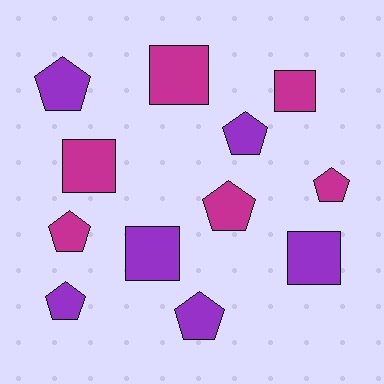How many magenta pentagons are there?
There are 3 magenta pentagons.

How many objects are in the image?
There are 12 objects.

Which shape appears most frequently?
Pentagon, with 7 objects.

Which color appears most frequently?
Magenta, with 6 objects.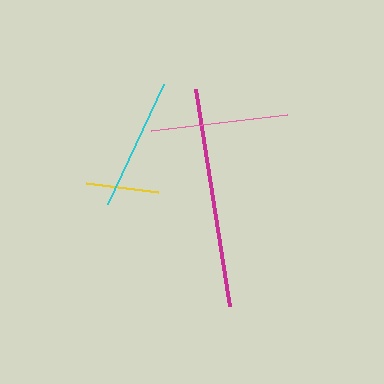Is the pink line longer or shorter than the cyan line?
The pink line is longer than the cyan line.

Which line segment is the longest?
The magenta line is the longest at approximately 220 pixels.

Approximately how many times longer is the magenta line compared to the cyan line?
The magenta line is approximately 1.7 times the length of the cyan line.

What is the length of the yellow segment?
The yellow segment is approximately 73 pixels long.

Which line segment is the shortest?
The yellow line is the shortest at approximately 73 pixels.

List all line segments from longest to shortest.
From longest to shortest: magenta, pink, cyan, yellow.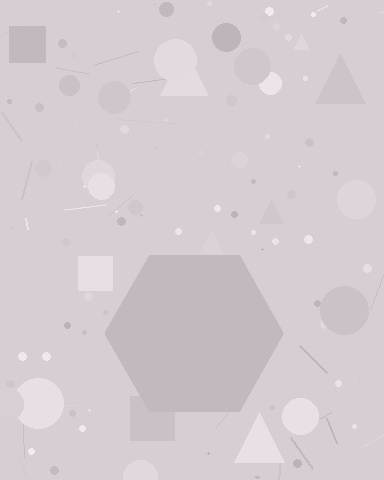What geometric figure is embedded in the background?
A hexagon is embedded in the background.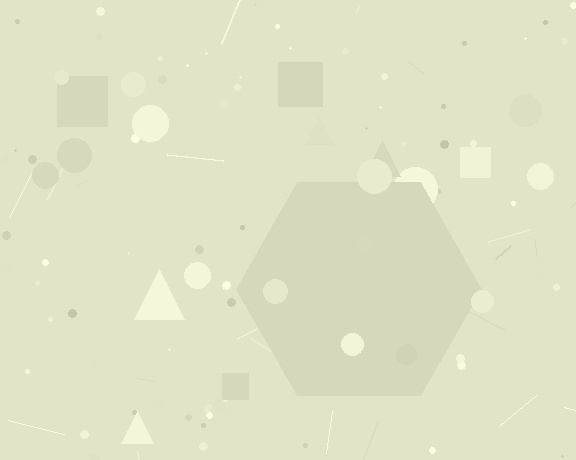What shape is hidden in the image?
A hexagon is hidden in the image.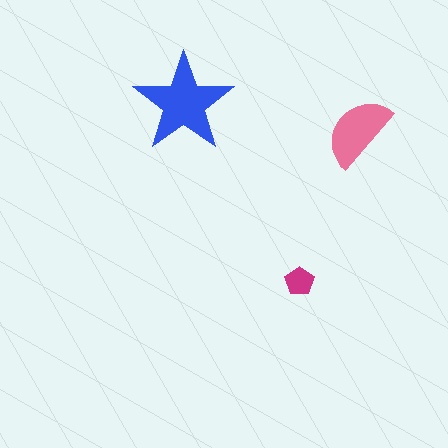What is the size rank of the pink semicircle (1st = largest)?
2nd.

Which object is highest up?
The blue star is topmost.